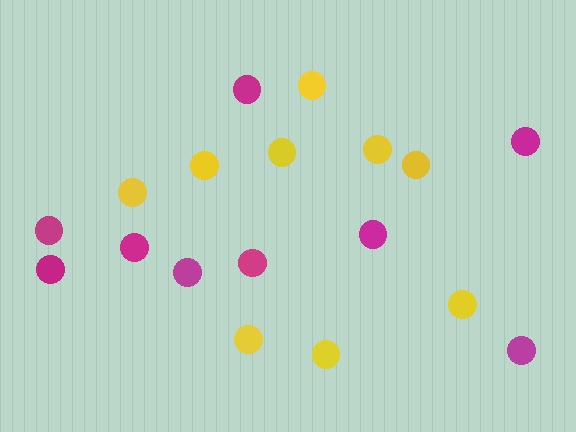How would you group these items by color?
There are 2 groups: one group of magenta circles (9) and one group of yellow circles (9).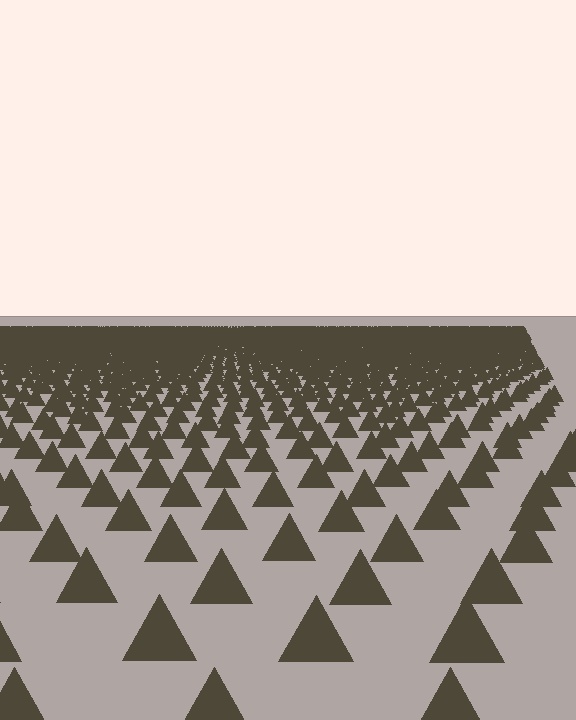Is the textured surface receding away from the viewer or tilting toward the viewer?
The surface is receding away from the viewer. Texture elements get smaller and denser toward the top.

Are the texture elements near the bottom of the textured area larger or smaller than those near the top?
Larger. Near the bottom, elements are closer to the viewer and appear at a bigger on-screen size.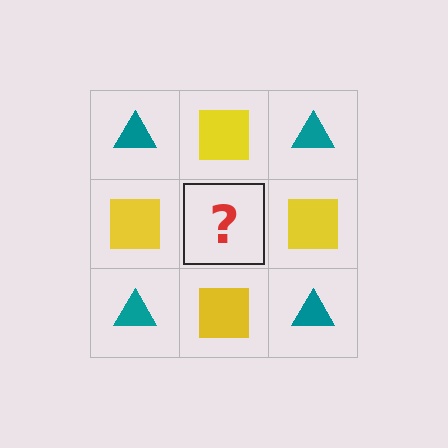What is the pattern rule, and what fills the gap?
The rule is that it alternates teal triangle and yellow square in a checkerboard pattern. The gap should be filled with a teal triangle.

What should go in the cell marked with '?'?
The missing cell should contain a teal triangle.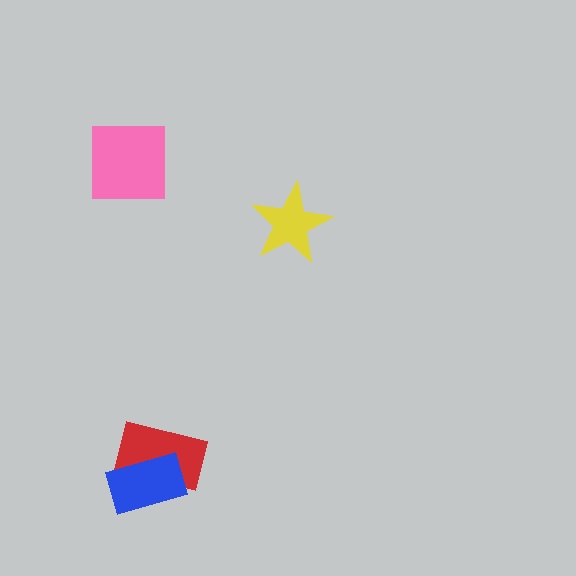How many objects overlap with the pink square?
0 objects overlap with the pink square.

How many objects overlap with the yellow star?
0 objects overlap with the yellow star.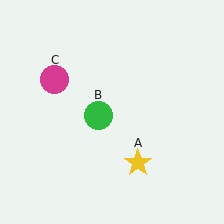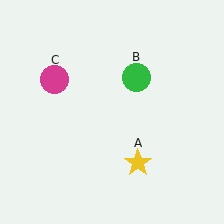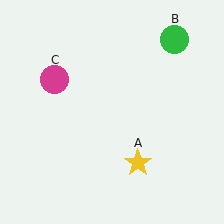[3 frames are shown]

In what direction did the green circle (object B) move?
The green circle (object B) moved up and to the right.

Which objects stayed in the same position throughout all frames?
Yellow star (object A) and magenta circle (object C) remained stationary.